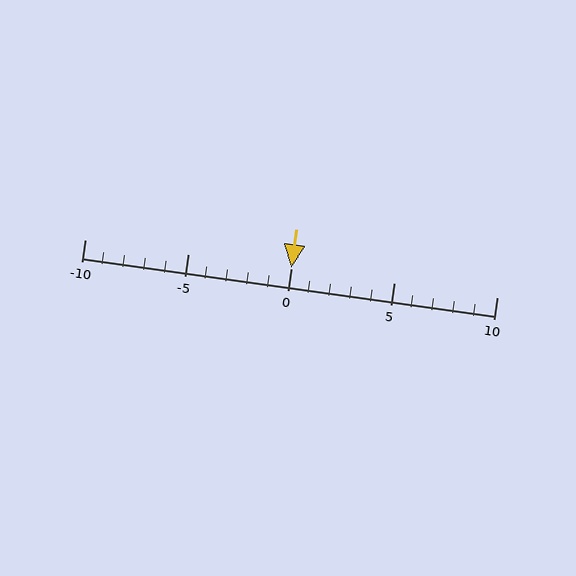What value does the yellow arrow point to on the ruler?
The yellow arrow points to approximately 0.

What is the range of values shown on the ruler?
The ruler shows values from -10 to 10.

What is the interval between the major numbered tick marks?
The major tick marks are spaced 5 units apart.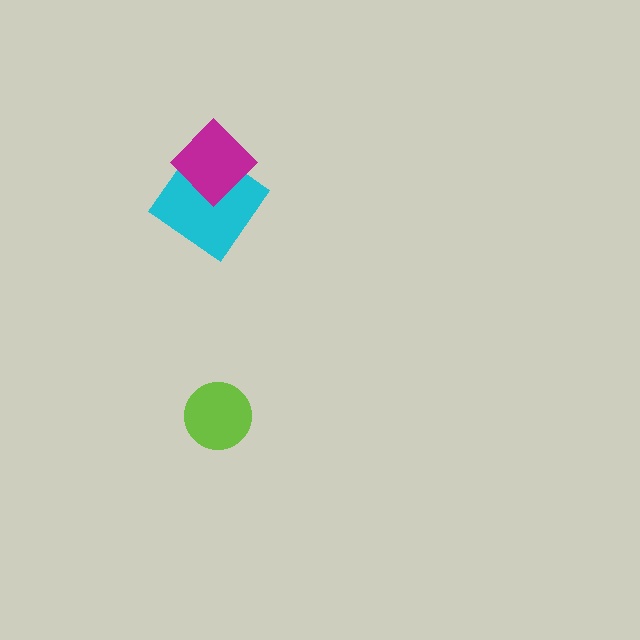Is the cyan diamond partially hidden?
Yes, it is partially covered by another shape.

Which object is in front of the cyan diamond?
The magenta diamond is in front of the cyan diamond.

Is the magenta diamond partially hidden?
No, no other shape covers it.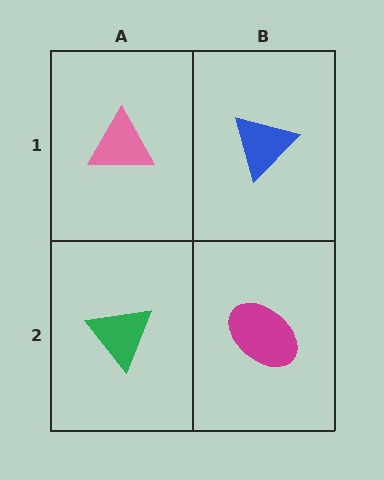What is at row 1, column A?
A pink triangle.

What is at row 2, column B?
A magenta ellipse.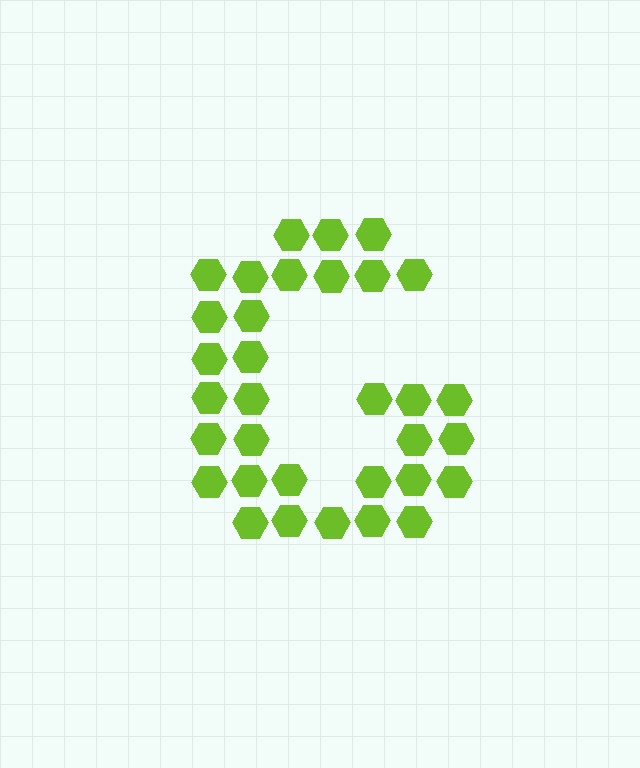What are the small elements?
The small elements are hexagons.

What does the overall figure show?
The overall figure shows the letter G.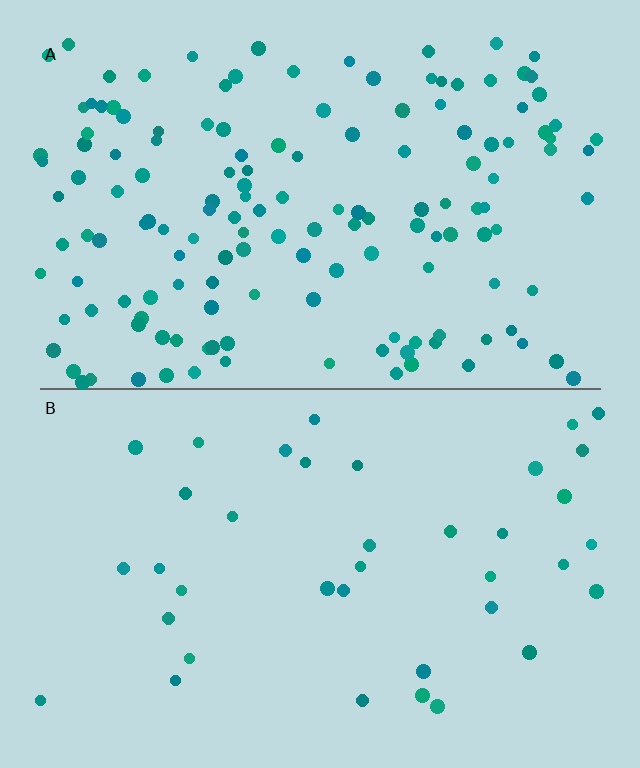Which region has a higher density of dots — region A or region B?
A (the top).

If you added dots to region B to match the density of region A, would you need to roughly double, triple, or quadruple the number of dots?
Approximately quadruple.